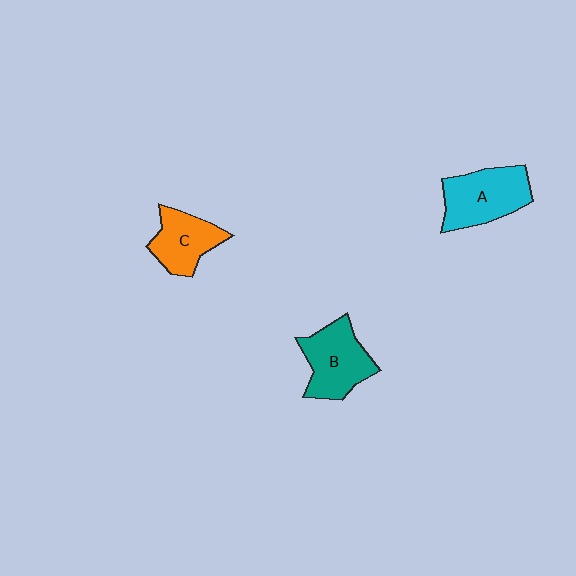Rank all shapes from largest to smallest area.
From largest to smallest: A (cyan), B (teal), C (orange).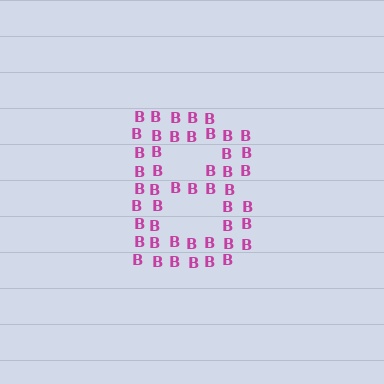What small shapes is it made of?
It is made of small letter B's.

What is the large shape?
The large shape is the letter B.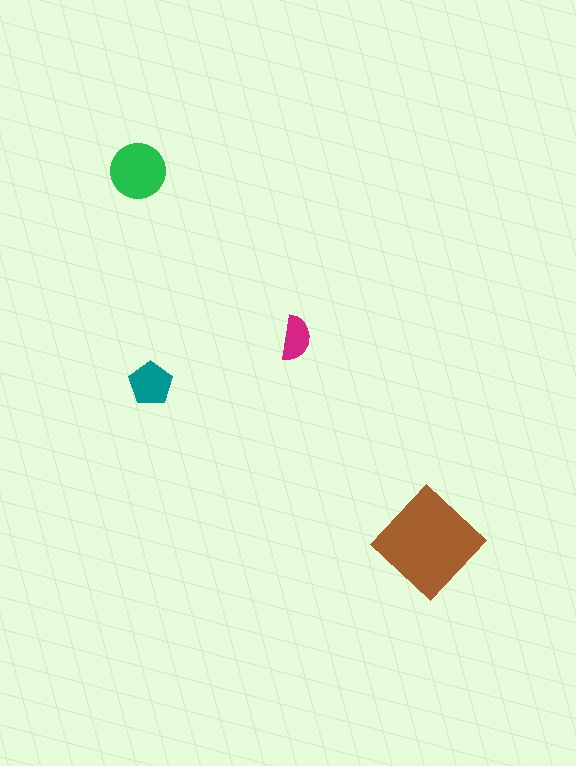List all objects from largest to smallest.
The brown diamond, the green circle, the teal pentagon, the magenta semicircle.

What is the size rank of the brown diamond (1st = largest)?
1st.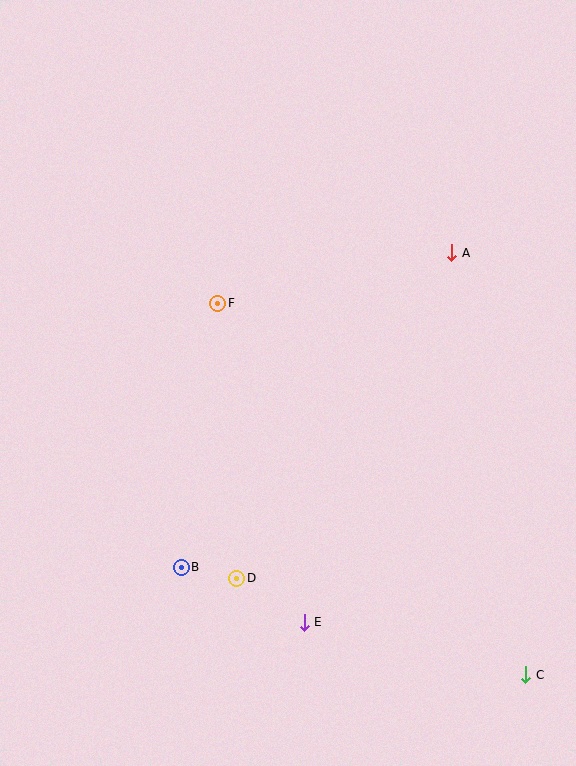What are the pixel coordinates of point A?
Point A is at (452, 253).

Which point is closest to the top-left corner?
Point F is closest to the top-left corner.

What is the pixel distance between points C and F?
The distance between C and F is 483 pixels.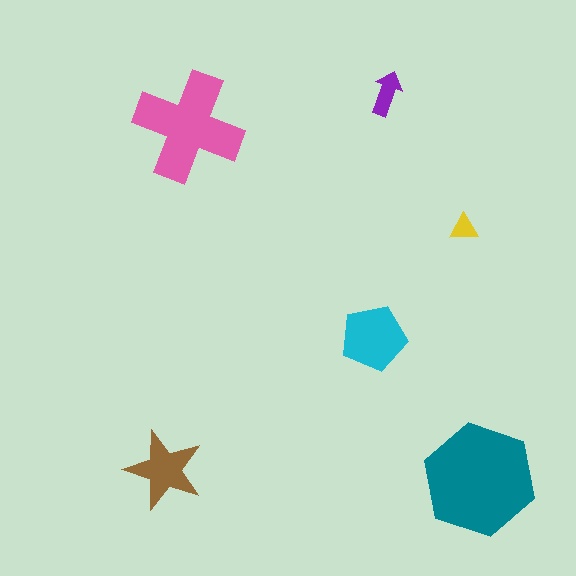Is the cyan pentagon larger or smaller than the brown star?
Larger.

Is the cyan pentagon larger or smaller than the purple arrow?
Larger.